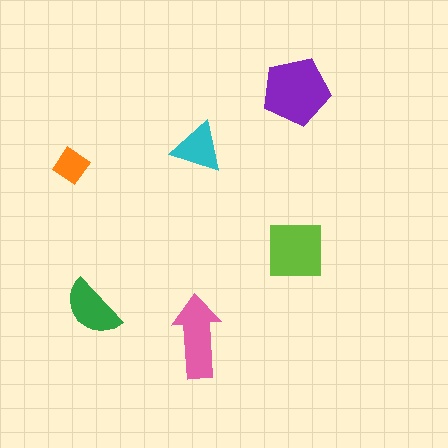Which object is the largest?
The purple pentagon.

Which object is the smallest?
The orange diamond.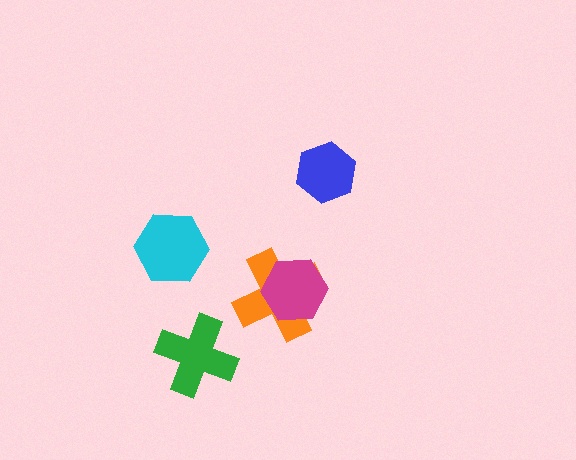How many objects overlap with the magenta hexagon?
1 object overlaps with the magenta hexagon.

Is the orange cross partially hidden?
Yes, it is partially covered by another shape.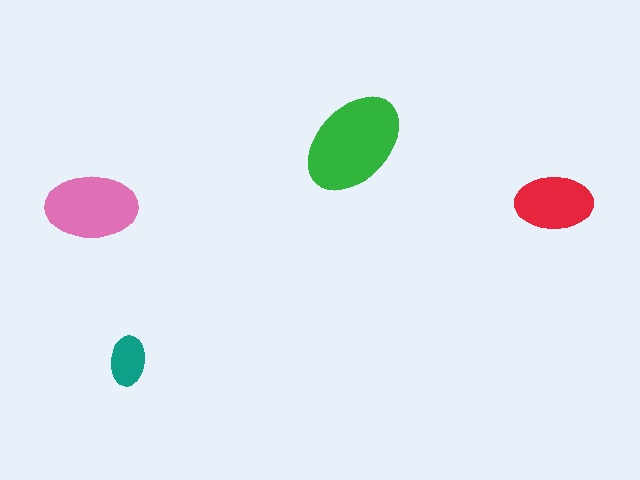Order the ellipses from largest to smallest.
the green one, the pink one, the red one, the teal one.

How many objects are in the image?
There are 4 objects in the image.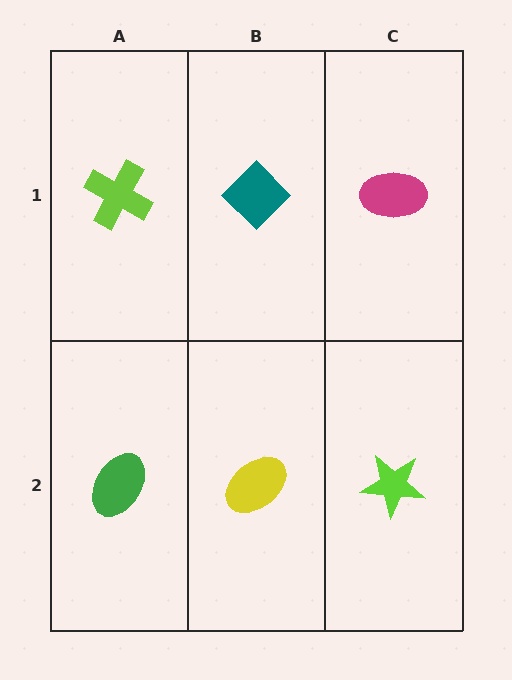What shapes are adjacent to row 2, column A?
A lime cross (row 1, column A), a yellow ellipse (row 2, column B).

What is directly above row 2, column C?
A magenta ellipse.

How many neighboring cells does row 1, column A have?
2.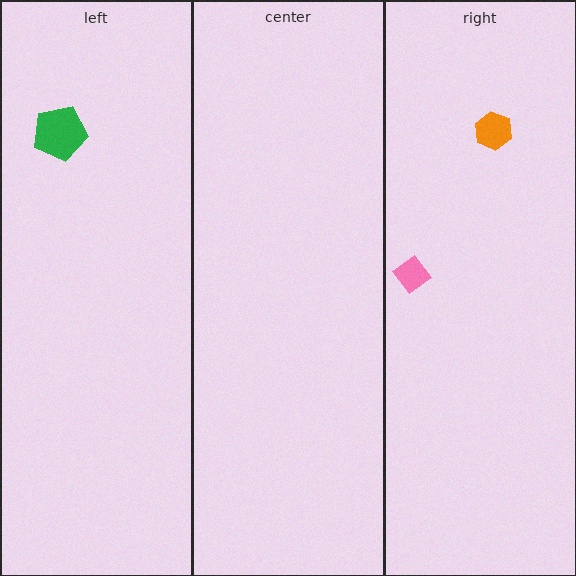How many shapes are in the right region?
2.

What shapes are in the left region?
The green pentagon.